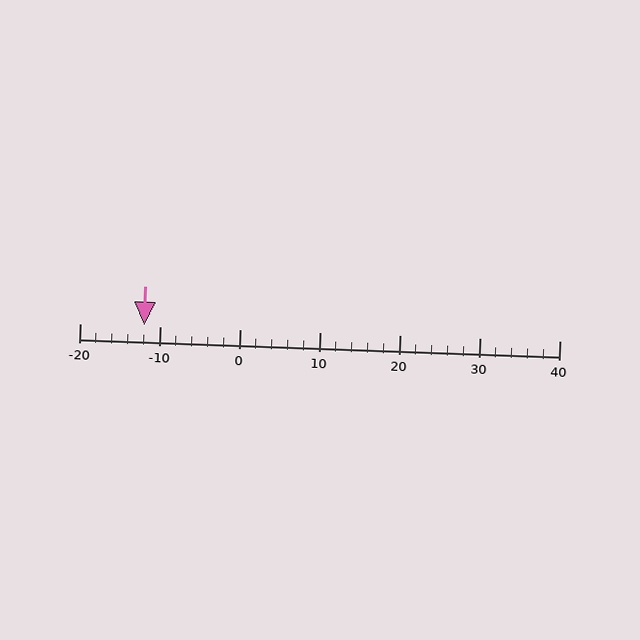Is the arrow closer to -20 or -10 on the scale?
The arrow is closer to -10.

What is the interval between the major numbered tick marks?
The major tick marks are spaced 10 units apart.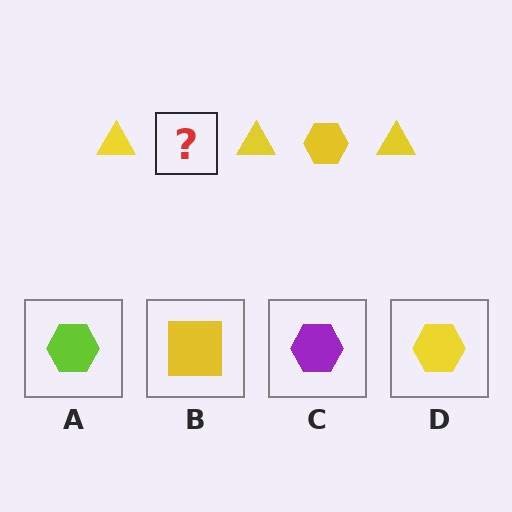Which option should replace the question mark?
Option D.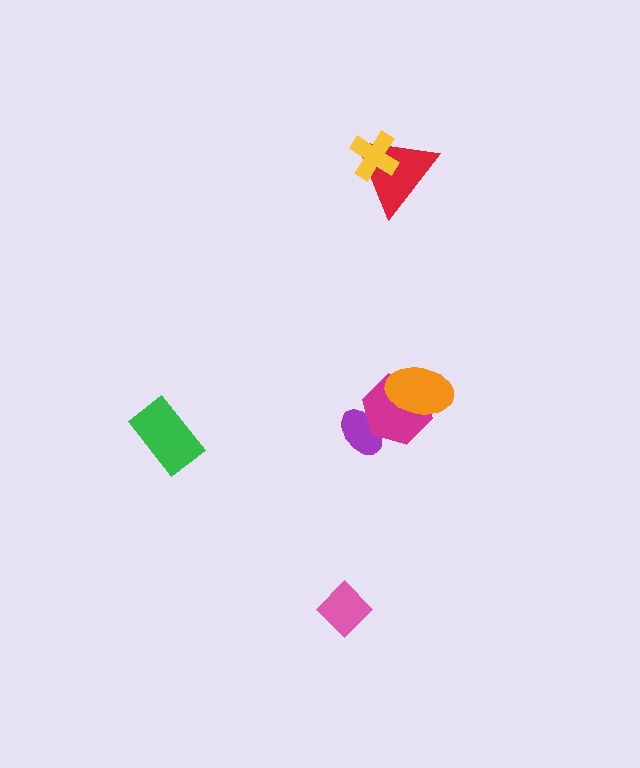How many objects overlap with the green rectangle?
0 objects overlap with the green rectangle.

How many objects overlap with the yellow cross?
1 object overlaps with the yellow cross.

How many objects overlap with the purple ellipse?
1 object overlaps with the purple ellipse.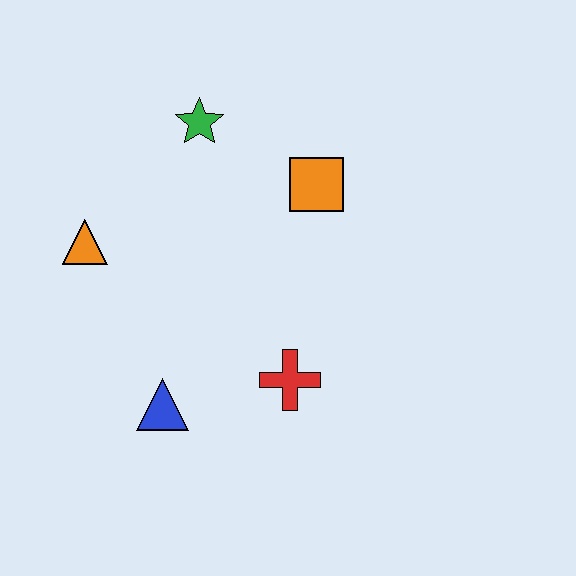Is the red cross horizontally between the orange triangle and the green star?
No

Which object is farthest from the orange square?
The blue triangle is farthest from the orange square.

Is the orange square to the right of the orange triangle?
Yes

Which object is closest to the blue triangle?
The red cross is closest to the blue triangle.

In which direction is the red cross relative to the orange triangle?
The red cross is to the right of the orange triangle.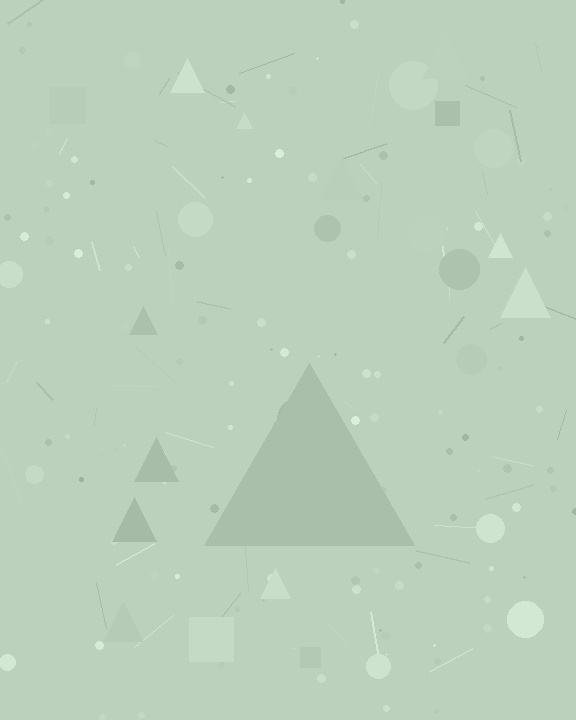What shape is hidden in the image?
A triangle is hidden in the image.